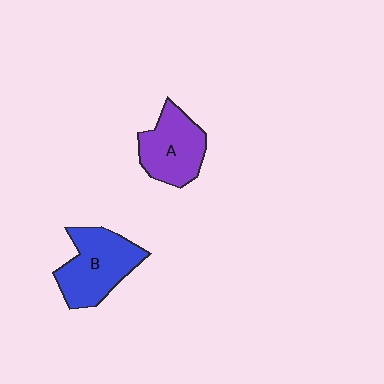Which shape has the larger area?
Shape B (blue).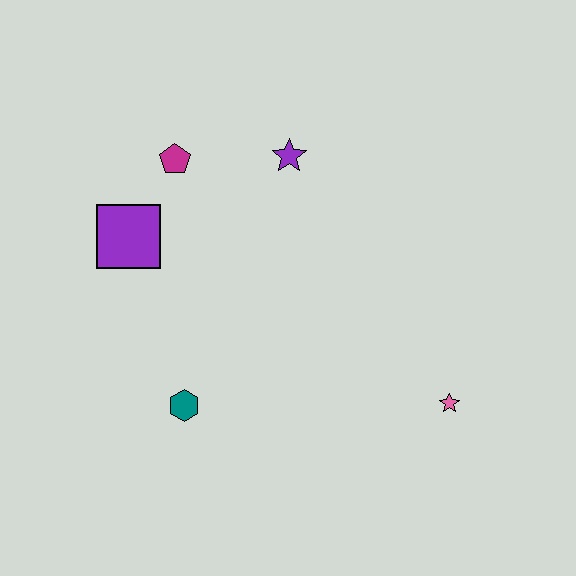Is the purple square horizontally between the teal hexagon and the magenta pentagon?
No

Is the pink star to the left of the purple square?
No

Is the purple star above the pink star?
Yes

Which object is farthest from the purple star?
The pink star is farthest from the purple star.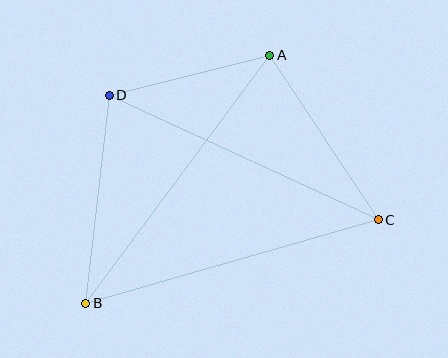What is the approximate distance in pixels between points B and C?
The distance between B and C is approximately 304 pixels.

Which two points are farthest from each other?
Points A and B are farthest from each other.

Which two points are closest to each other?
Points A and D are closest to each other.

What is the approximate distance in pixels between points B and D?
The distance between B and D is approximately 209 pixels.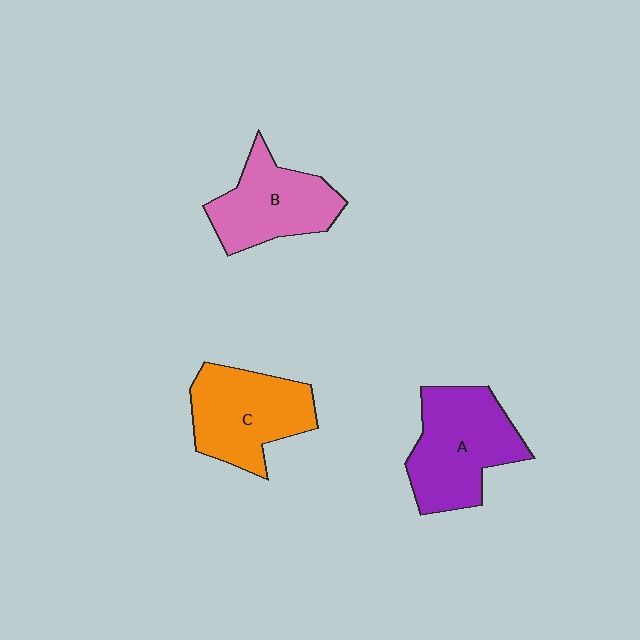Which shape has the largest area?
Shape A (purple).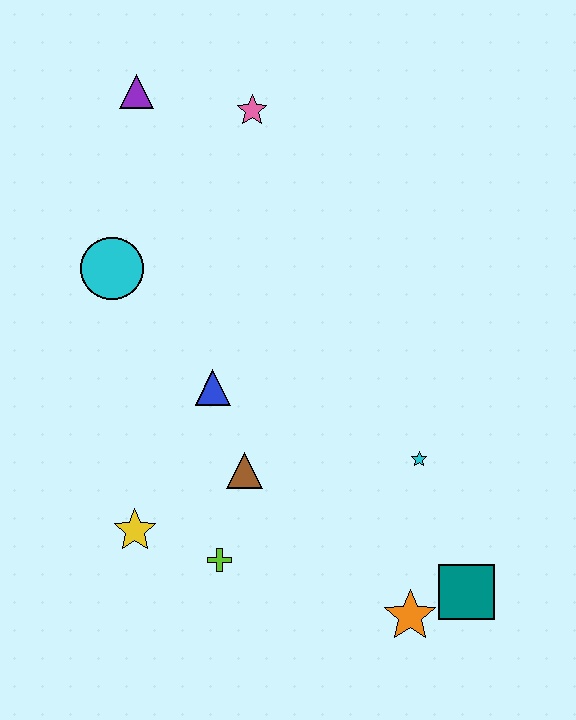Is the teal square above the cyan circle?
No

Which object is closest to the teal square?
The orange star is closest to the teal square.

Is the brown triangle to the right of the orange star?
No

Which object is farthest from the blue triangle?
The teal square is farthest from the blue triangle.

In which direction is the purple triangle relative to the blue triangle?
The purple triangle is above the blue triangle.